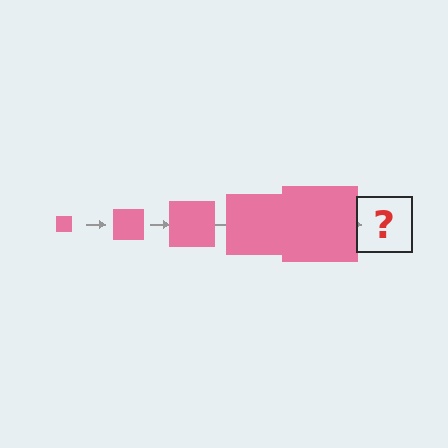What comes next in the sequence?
The next element should be a pink square, larger than the previous one.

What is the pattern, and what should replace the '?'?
The pattern is that the square gets progressively larger each step. The '?' should be a pink square, larger than the previous one.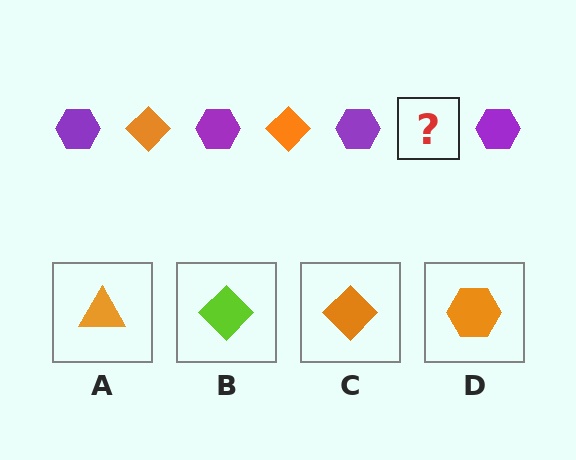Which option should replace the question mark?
Option C.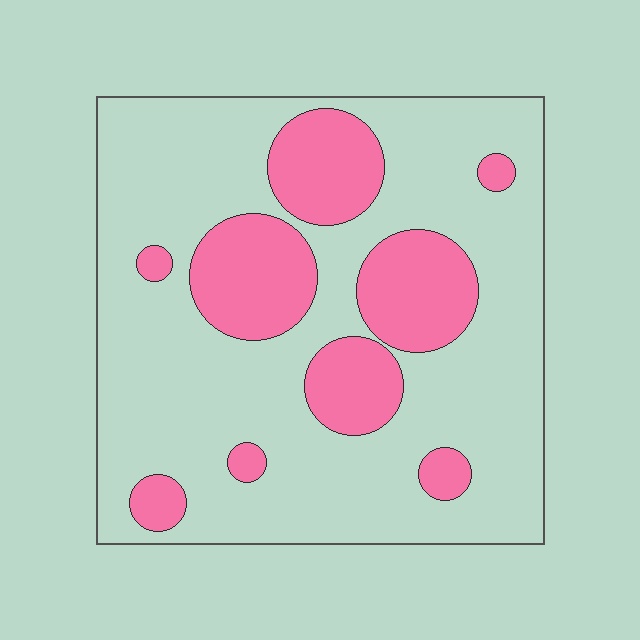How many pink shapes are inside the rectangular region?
9.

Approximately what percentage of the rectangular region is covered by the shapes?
Approximately 25%.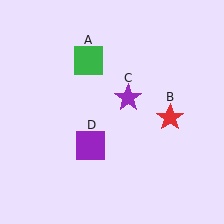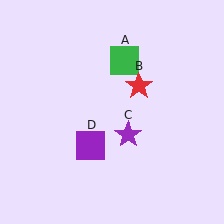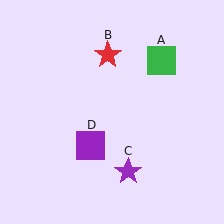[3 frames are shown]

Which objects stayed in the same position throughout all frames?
Purple square (object D) remained stationary.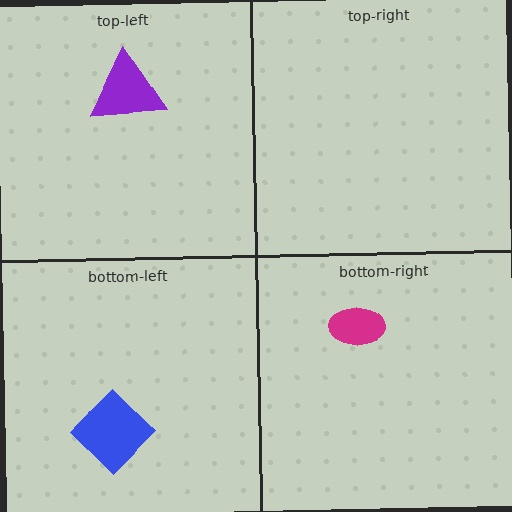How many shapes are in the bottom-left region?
1.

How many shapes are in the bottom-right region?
1.